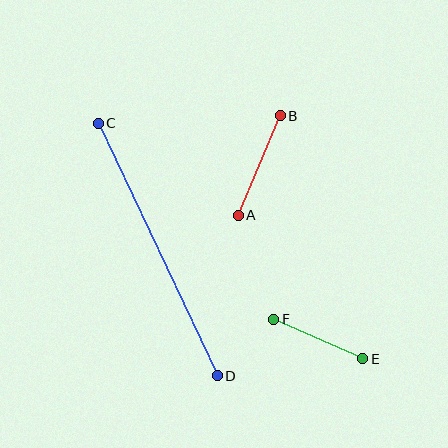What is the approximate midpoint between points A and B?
The midpoint is at approximately (259, 165) pixels.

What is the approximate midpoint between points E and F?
The midpoint is at approximately (318, 339) pixels.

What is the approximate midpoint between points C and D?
The midpoint is at approximately (158, 250) pixels.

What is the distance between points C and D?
The distance is approximately 279 pixels.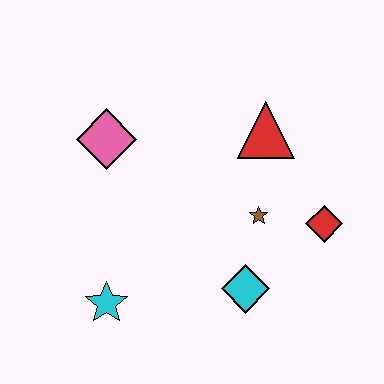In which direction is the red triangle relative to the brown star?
The red triangle is above the brown star.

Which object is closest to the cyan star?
The cyan diamond is closest to the cyan star.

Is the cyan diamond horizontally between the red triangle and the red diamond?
No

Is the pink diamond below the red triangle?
Yes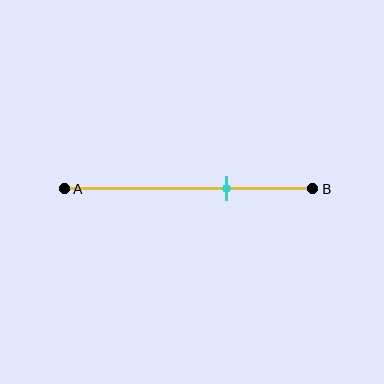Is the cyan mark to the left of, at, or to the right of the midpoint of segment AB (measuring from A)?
The cyan mark is to the right of the midpoint of segment AB.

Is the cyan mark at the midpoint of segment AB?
No, the mark is at about 65% from A, not at the 50% midpoint.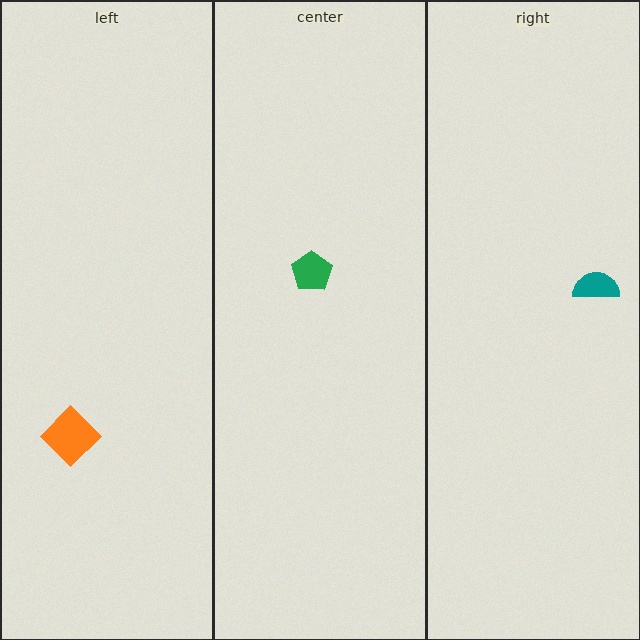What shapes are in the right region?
The teal semicircle.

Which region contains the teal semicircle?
The right region.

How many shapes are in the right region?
1.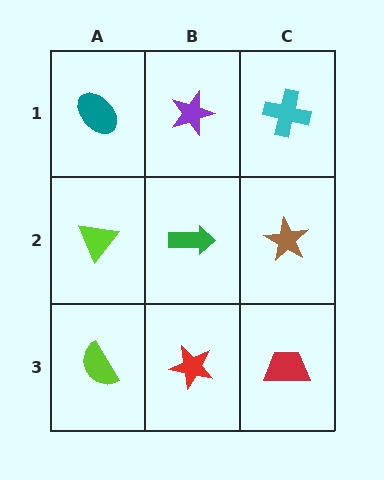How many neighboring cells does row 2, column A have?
3.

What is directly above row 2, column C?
A cyan cross.